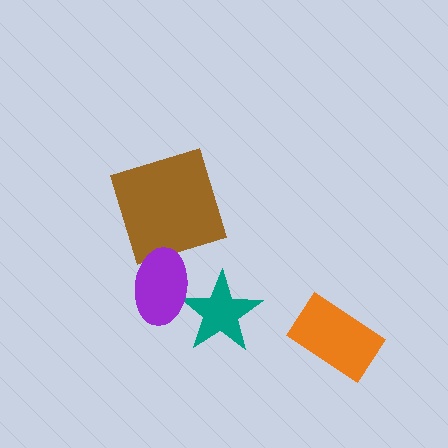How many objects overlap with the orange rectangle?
0 objects overlap with the orange rectangle.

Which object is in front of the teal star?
The purple ellipse is in front of the teal star.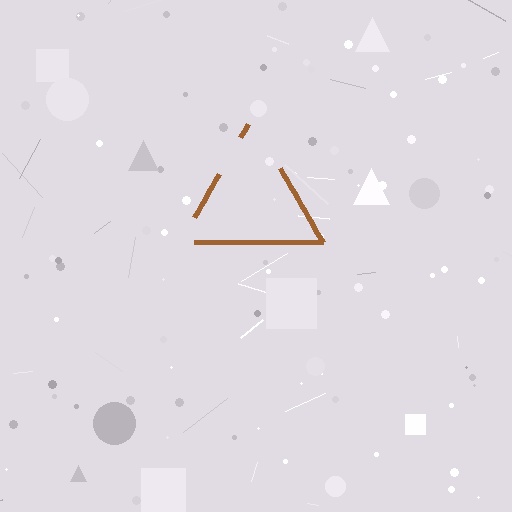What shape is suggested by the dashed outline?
The dashed outline suggests a triangle.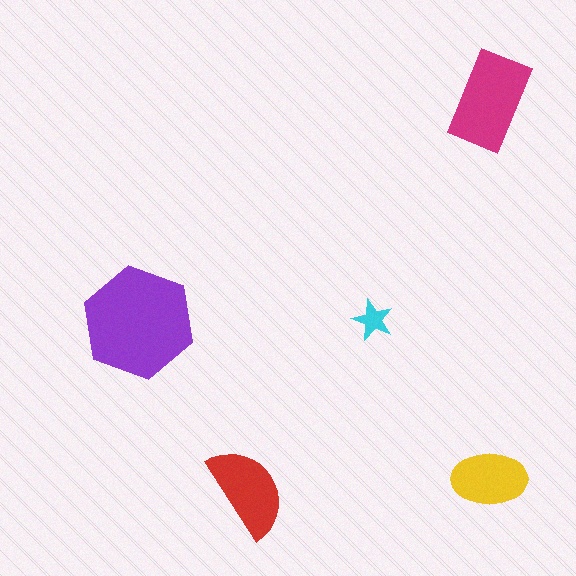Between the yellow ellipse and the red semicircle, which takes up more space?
The red semicircle.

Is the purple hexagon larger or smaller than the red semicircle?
Larger.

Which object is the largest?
The purple hexagon.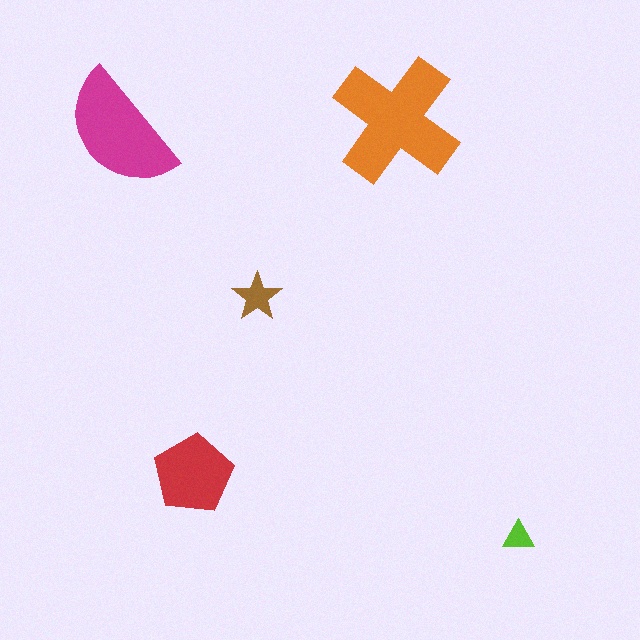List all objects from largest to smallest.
The orange cross, the magenta semicircle, the red pentagon, the brown star, the lime triangle.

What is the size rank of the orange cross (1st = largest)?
1st.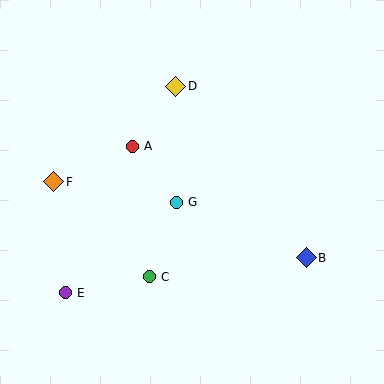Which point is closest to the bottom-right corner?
Point B is closest to the bottom-right corner.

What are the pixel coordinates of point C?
Point C is at (149, 277).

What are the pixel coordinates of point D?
Point D is at (176, 86).